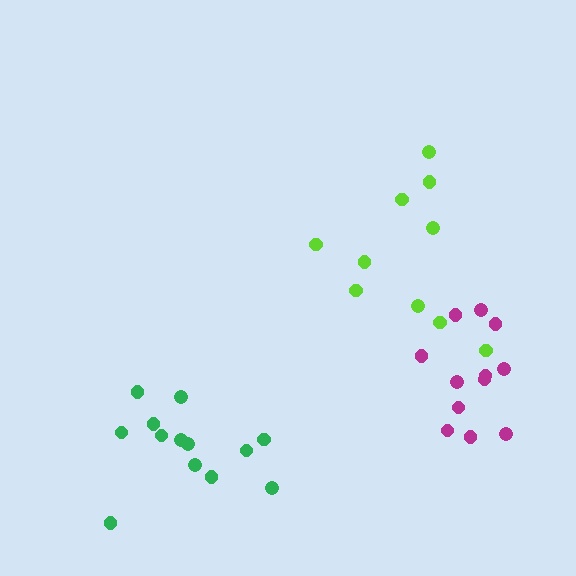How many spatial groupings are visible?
There are 3 spatial groupings.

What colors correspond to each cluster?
The clusters are colored: magenta, green, lime.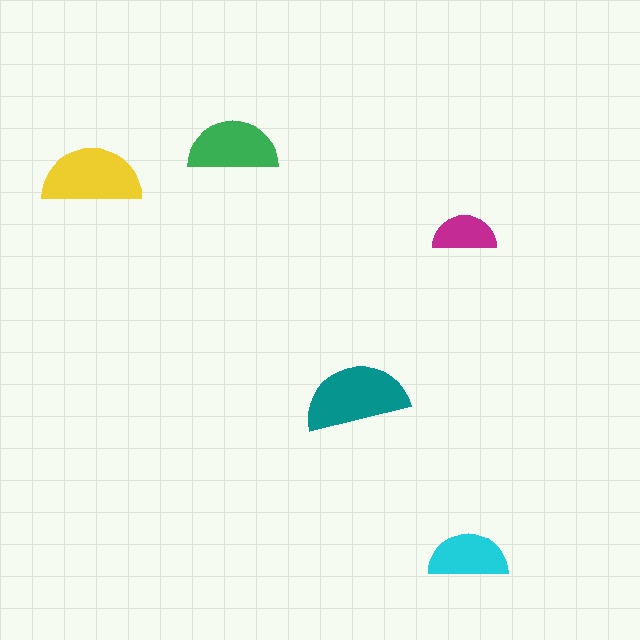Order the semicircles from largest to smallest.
the teal one, the yellow one, the green one, the cyan one, the magenta one.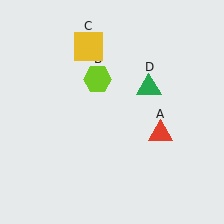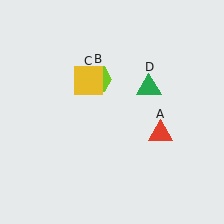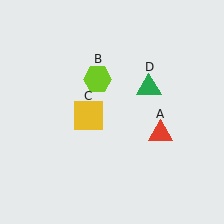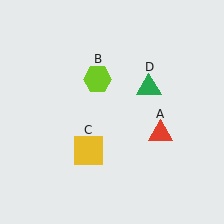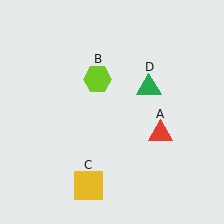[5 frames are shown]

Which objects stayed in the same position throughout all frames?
Red triangle (object A) and lime hexagon (object B) and green triangle (object D) remained stationary.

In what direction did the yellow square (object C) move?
The yellow square (object C) moved down.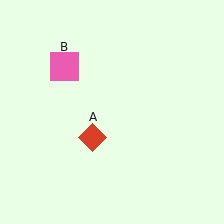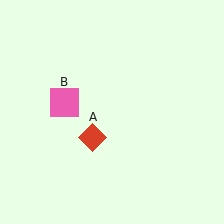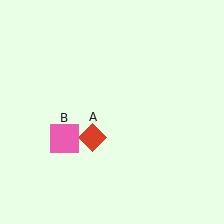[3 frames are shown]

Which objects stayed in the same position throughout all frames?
Red diamond (object A) remained stationary.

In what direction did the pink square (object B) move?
The pink square (object B) moved down.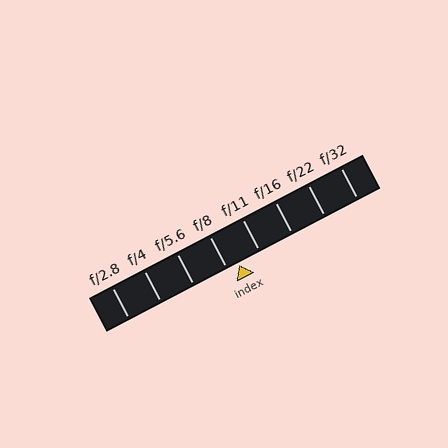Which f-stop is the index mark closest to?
The index mark is closest to f/8.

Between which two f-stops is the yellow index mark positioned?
The index mark is between f/8 and f/11.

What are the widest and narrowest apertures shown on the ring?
The widest aperture shown is f/2.8 and the narrowest is f/32.